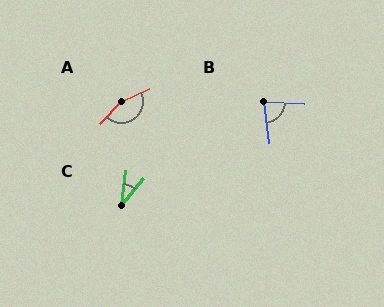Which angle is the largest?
A, at approximately 157 degrees.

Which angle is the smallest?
C, at approximately 34 degrees.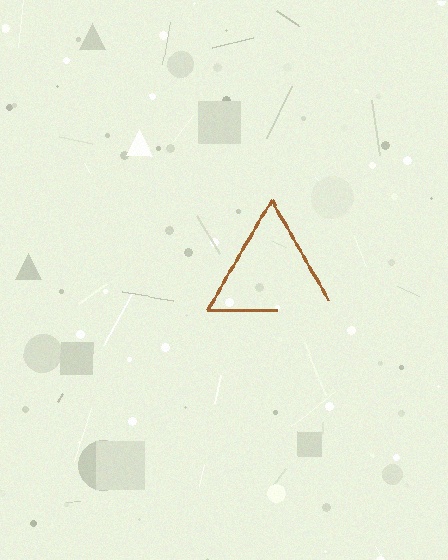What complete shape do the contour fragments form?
The contour fragments form a triangle.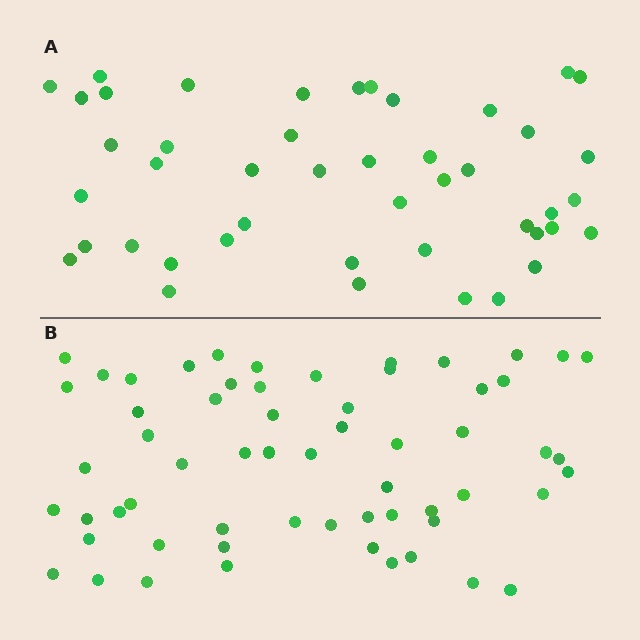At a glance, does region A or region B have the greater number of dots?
Region B (the bottom region) has more dots.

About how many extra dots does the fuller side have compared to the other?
Region B has approximately 15 more dots than region A.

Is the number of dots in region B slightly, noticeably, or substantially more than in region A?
Region B has noticeably more, but not dramatically so. The ratio is roughly 1.3 to 1.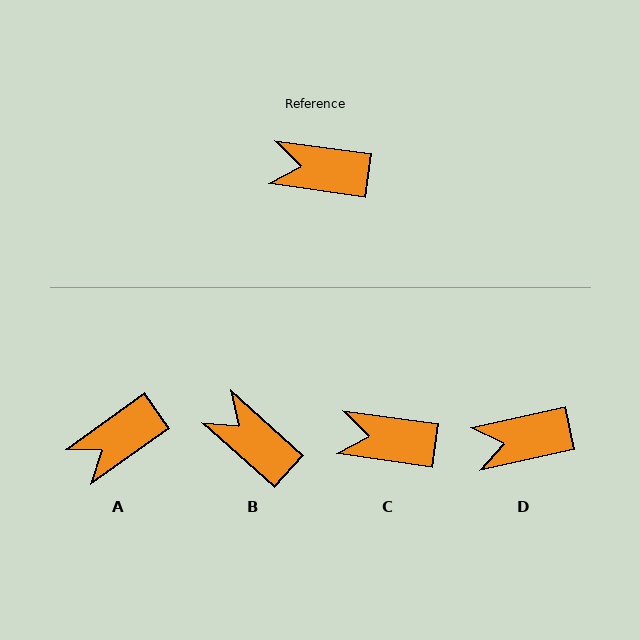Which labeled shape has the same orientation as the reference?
C.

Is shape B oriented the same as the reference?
No, it is off by about 34 degrees.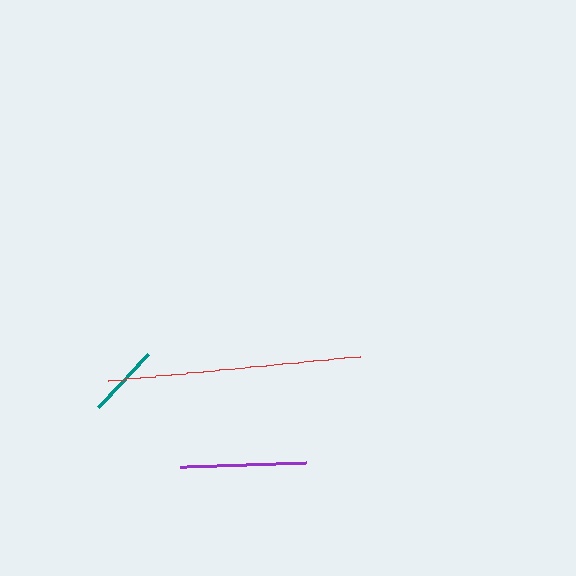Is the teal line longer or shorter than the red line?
The red line is longer than the teal line.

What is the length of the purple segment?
The purple segment is approximately 126 pixels long.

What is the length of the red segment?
The red segment is approximately 253 pixels long.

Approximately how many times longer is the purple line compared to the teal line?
The purple line is approximately 1.7 times the length of the teal line.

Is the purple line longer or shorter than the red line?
The red line is longer than the purple line.